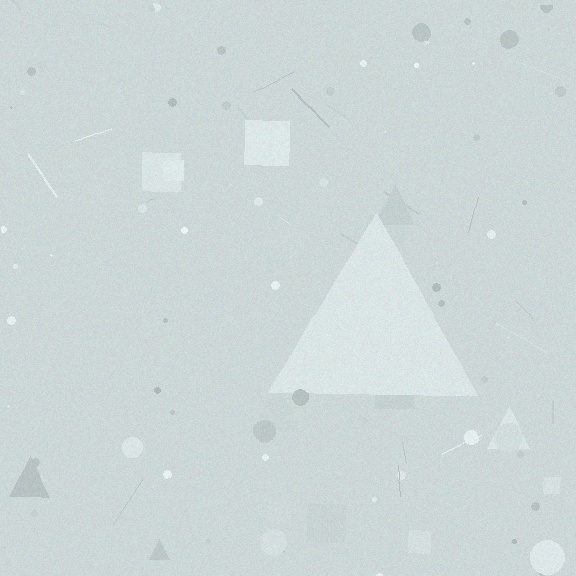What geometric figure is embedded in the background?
A triangle is embedded in the background.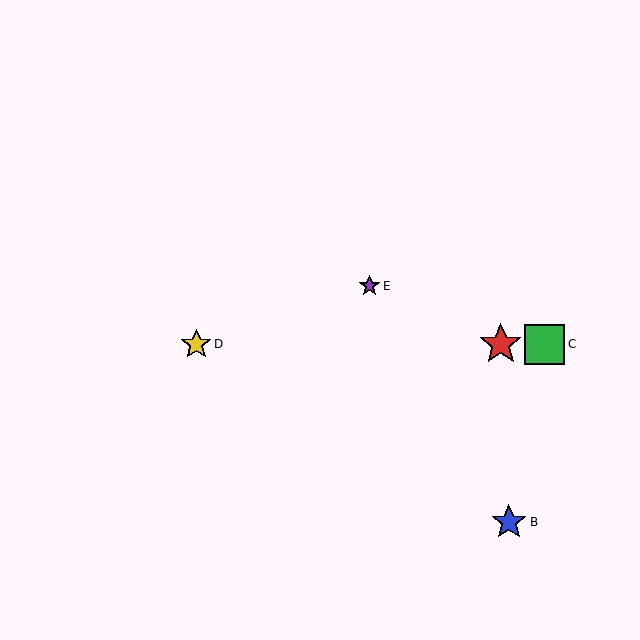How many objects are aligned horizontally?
3 objects (A, C, D) are aligned horizontally.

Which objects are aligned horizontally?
Objects A, C, D are aligned horizontally.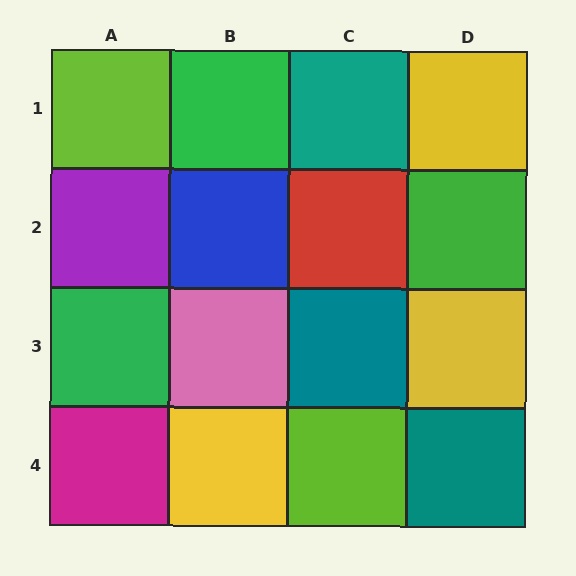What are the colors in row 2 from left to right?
Purple, blue, red, green.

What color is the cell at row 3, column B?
Pink.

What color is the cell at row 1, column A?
Lime.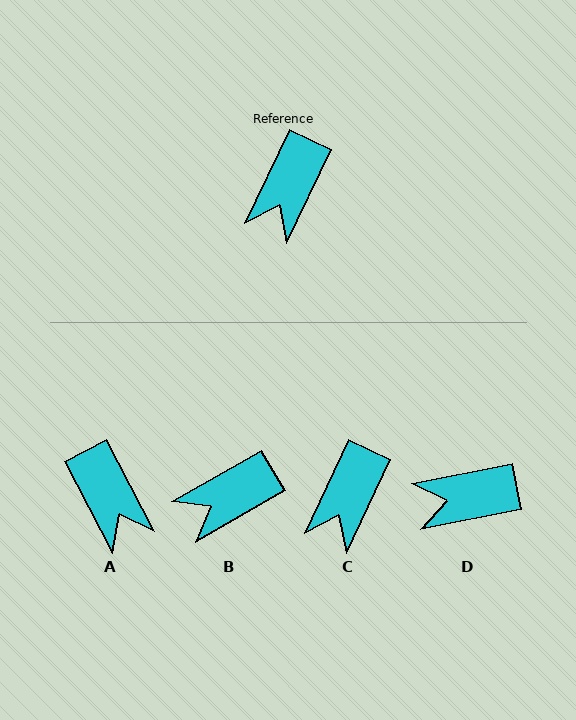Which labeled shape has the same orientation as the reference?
C.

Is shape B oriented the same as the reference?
No, it is off by about 35 degrees.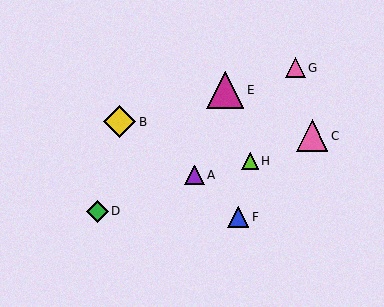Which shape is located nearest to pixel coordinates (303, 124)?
The pink triangle (labeled C) at (312, 136) is nearest to that location.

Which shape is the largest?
The magenta triangle (labeled E) is the largest.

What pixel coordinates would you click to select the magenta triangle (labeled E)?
Click at (225, 90) to select the magenta triangle E.